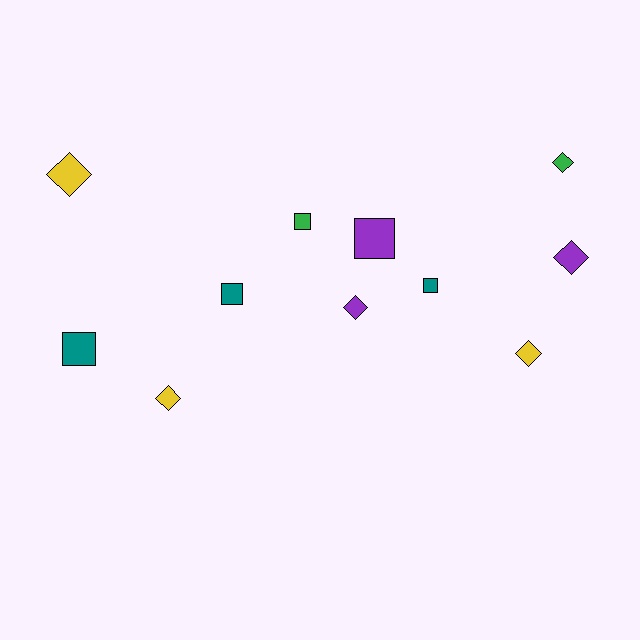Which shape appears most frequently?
Diamond, with 6 objects.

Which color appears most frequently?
Teal, with 3 objects.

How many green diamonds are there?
There is 1 green diamond.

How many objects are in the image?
There are 11 objects.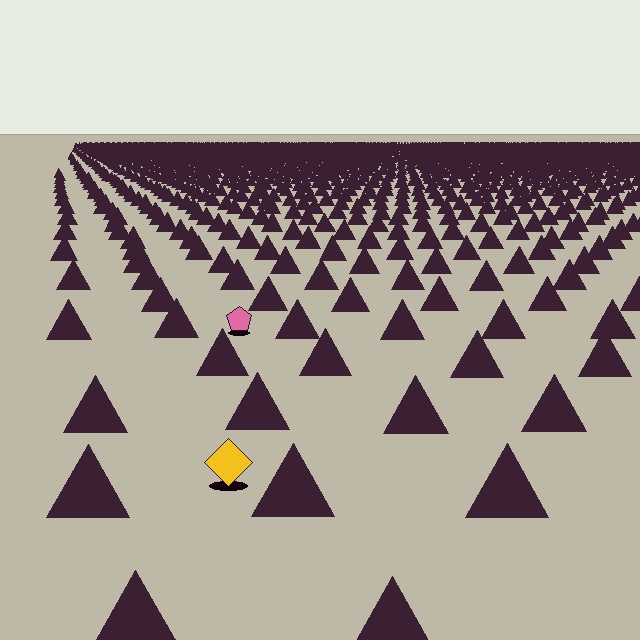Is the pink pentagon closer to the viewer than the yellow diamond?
No. The yellow diamond is closer — you can tell from the texture gradient: the ground texture is coarser near it.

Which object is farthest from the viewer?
The pink pentagon is farthest from the viewer. It appears smaller and the ground texture around it is denser.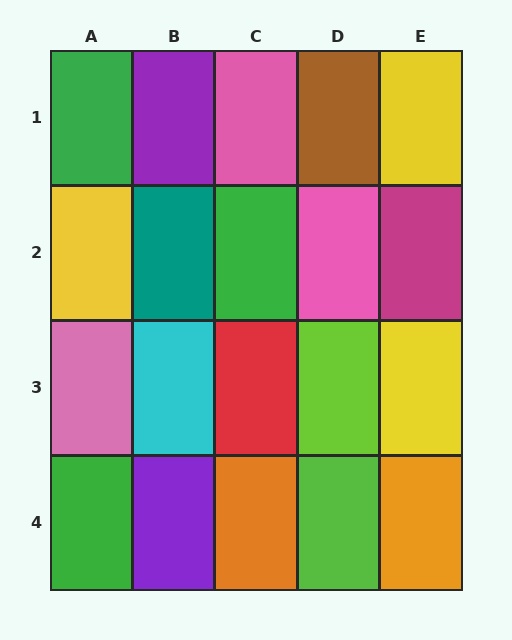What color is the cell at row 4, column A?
Green.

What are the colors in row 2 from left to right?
Yellow, teal, green, pink, magenta.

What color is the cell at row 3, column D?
Lime.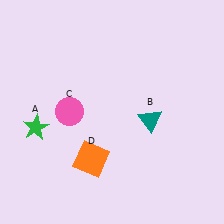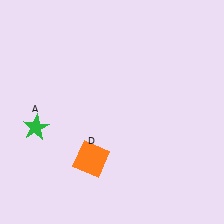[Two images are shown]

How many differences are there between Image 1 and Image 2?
There are 2 differences between the two images.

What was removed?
The teal triangle (B), the pink circle (C) were removed in Image 2.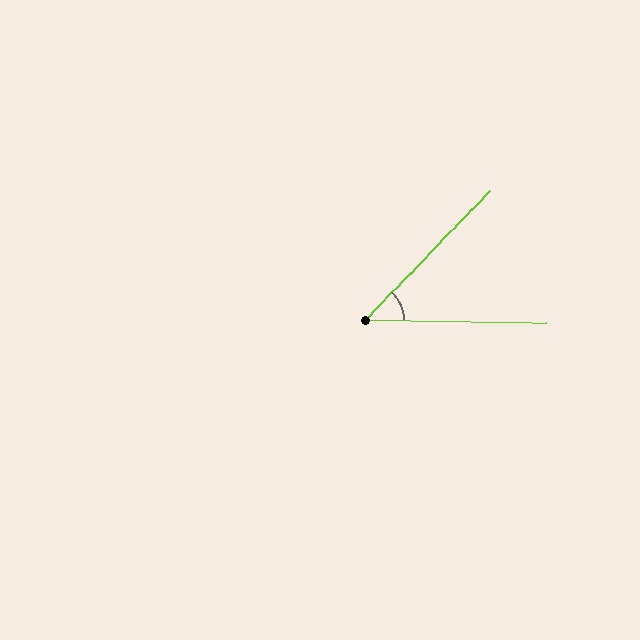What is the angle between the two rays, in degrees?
Approximately 47 degrees.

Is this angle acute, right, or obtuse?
It is acute.